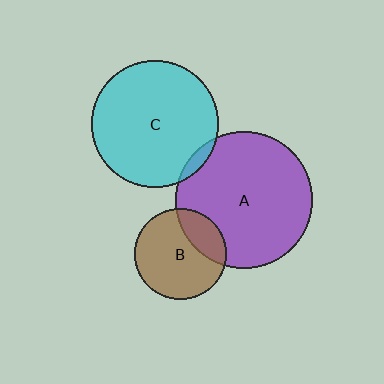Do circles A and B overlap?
Yes.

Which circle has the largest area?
Circle A (purple).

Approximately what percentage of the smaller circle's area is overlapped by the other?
Approximately 25%.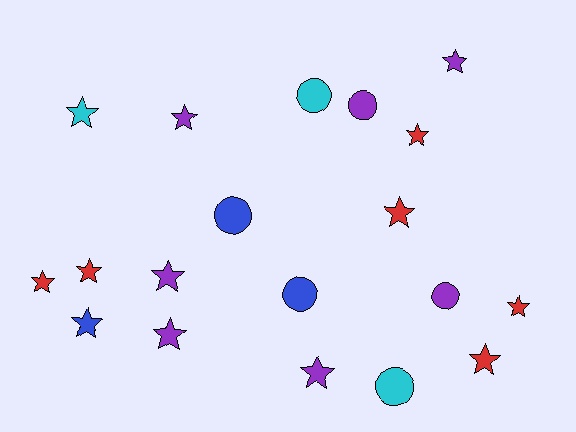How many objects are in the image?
There are 19 objects.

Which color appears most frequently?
Purple, with 7 objects.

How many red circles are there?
There are no red circles.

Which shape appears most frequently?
Star, with 13 objects.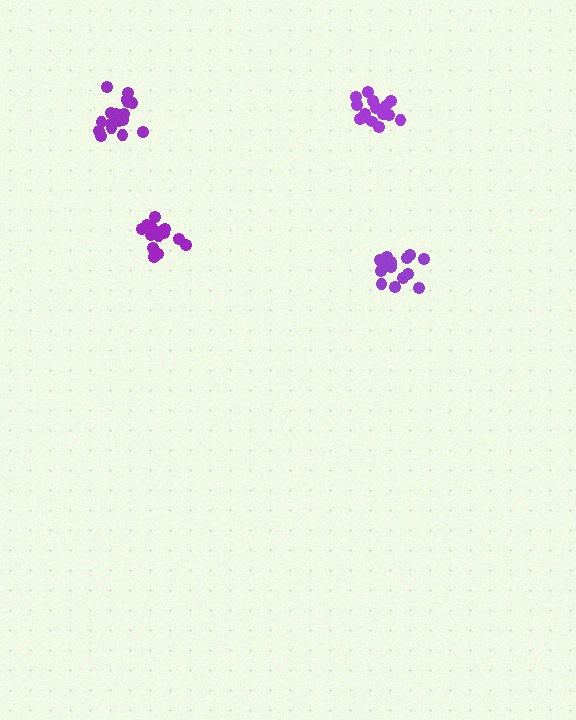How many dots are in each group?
Group 1: 15 dots, Group 2: 16 dots, Group 3: 19 dots, Group 4: 16 dots (66 total).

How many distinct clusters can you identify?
There are 4 distinct clusters.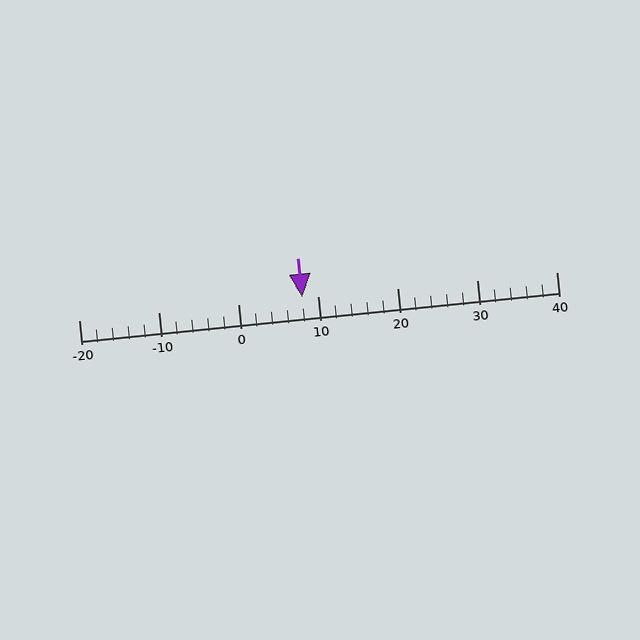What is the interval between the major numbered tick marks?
The major tick marks are spaced 10 units apart.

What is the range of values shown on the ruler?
The ruler shows values from -20 to 40.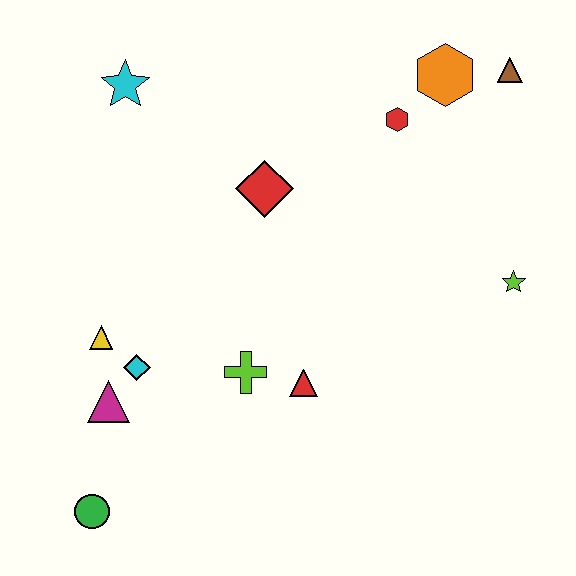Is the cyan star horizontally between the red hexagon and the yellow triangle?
Yes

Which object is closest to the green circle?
The magenta triangle is closest to the green circle.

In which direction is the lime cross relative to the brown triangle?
The lime cross is below the brown triangle.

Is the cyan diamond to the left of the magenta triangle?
No